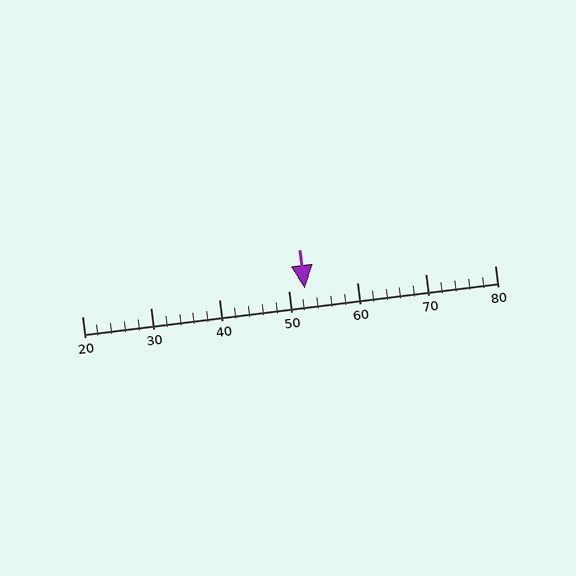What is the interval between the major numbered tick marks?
The major tick marks are spaced 10 units apart.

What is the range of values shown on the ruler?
The ruler shows values from 20 to 80.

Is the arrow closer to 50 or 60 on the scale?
The arrow is closer to 50.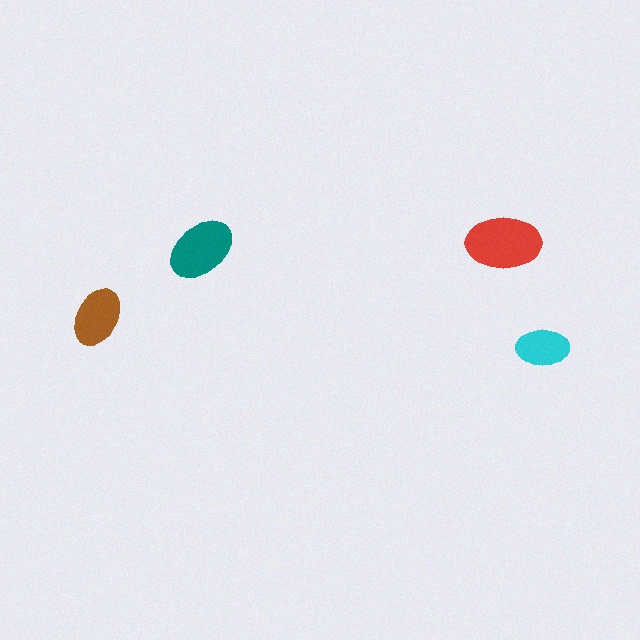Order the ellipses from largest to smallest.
the red one, the teal one, the brown one, the cyan one.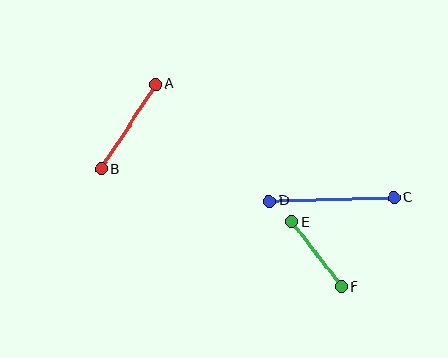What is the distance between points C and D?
The distance is approximately 124 pixels.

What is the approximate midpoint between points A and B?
The midpoint is at approximately (128, 126) pixels.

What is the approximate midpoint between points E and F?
The midpoint is at approximately (317, 254) pixels.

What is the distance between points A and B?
The distance is approximately 101 pixels.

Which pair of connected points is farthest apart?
Points C and D are farthest apart.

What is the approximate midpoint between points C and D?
The midpoint is at approximately (332, 199) pixels.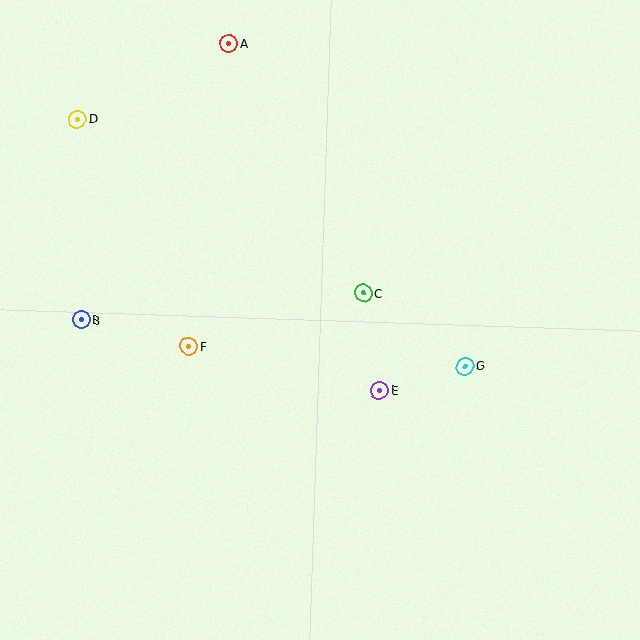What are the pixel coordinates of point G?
Point G is at (465, 366).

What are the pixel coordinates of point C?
Point C is at (363, 293).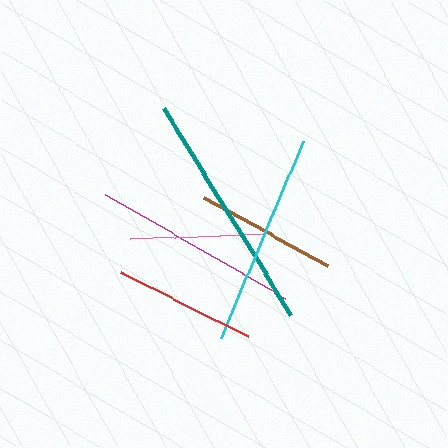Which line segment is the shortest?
The pink line is the shortest at approximately 136 pixels.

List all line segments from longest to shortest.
From longest to shortest: teal, cyan, magenta, red, brown, pink.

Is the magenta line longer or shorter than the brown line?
The magenta line is longer than the brown line.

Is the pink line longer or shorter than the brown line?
The brown line is longer than the pink line.